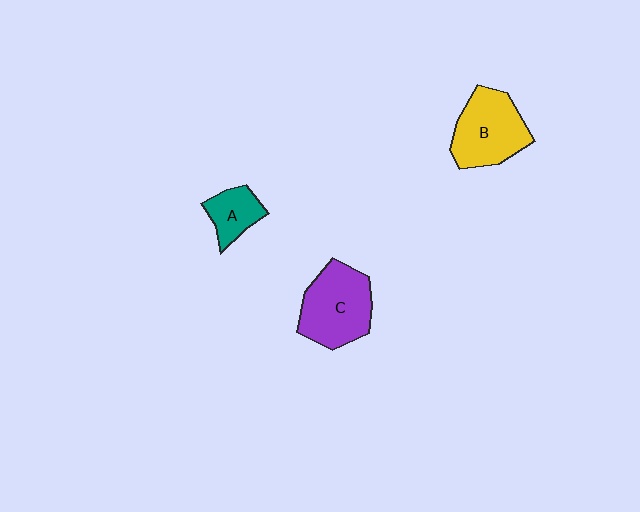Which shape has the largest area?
Shape C (purple).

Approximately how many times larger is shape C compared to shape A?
Approximately 2.1 times.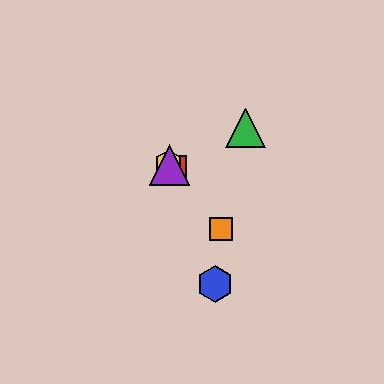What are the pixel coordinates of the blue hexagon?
The blue hexagon is at (215, 284).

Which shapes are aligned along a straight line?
The red square, the yellow hexagon, the purple triangle, the orange square are aligned along a straight line.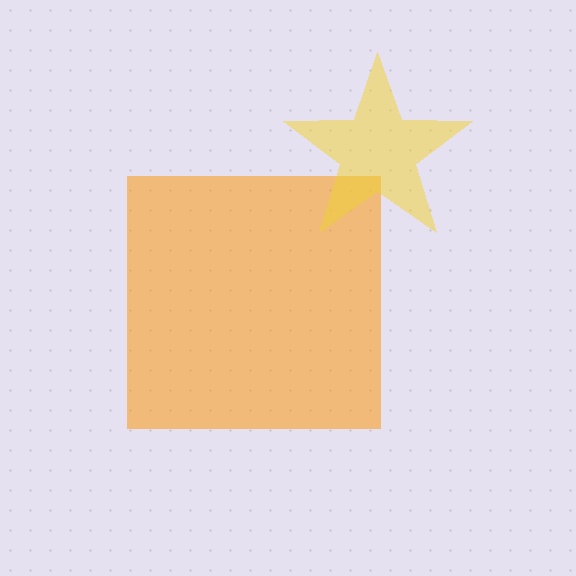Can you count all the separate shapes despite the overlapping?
Yes, there are 2 separate shapes.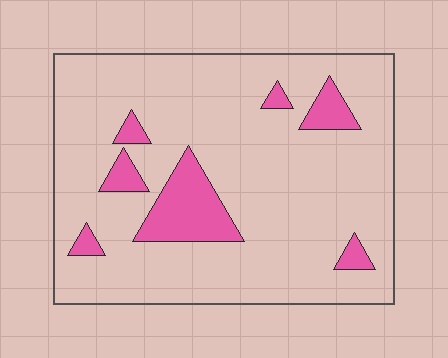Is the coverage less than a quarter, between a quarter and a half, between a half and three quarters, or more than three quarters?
Less than a quarter.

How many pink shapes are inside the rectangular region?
7.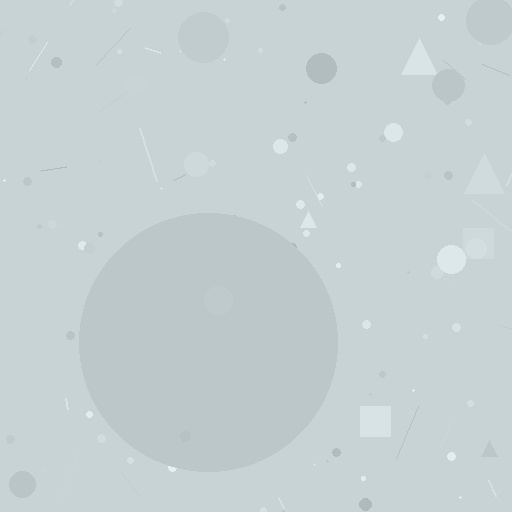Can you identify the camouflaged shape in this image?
The camouflaged shape is a circle.